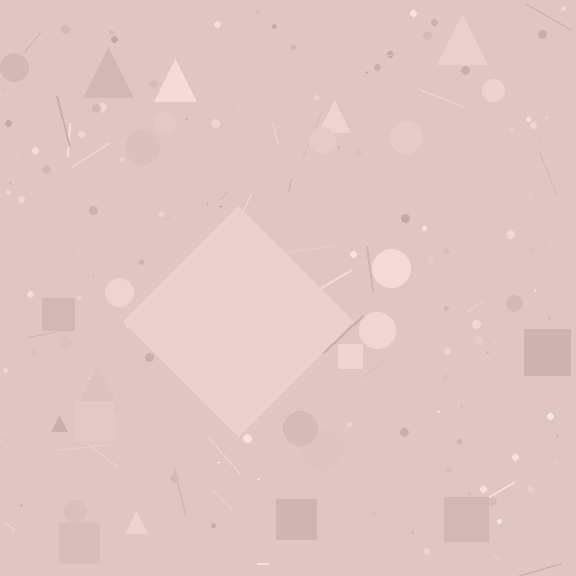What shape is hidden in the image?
A diamond is hidden in the image.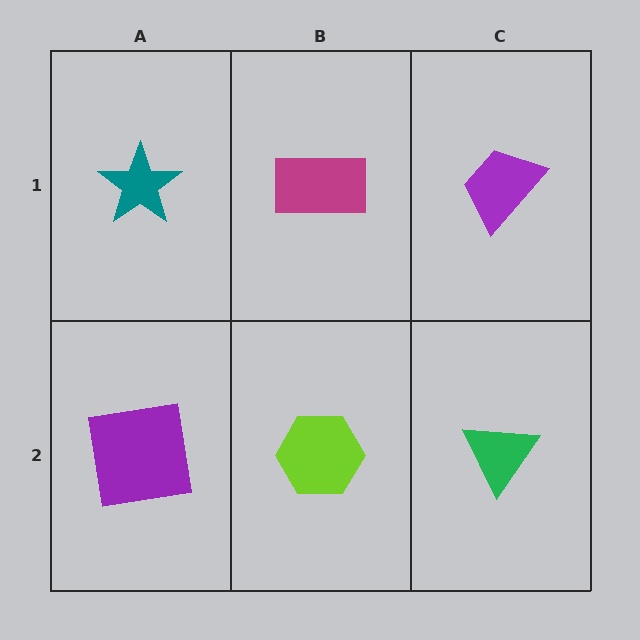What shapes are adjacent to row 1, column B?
A lime hexagon (row 2, column B), a teal star (row 1, column A), a purple trapezoid (row 1, column C).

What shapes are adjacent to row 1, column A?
A purple square (row 2, column A), a magenta rectangle (row 1, column B).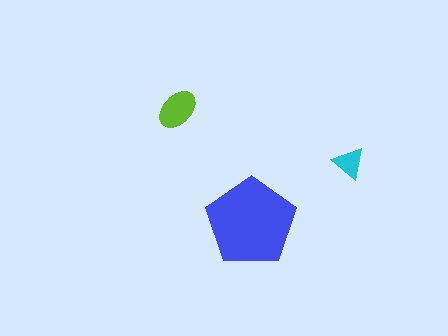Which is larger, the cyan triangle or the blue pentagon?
The blue pentagon.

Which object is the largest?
The blue pentagon.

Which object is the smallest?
The cyan triangle.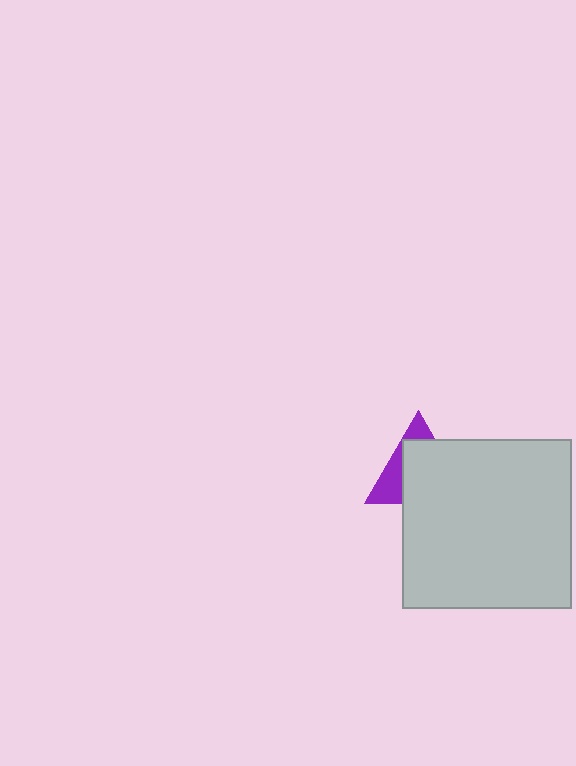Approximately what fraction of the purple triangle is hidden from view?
Roughly 66% of the purple triangle is hidden behind the light gray square.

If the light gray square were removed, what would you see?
You would see the complete purple triangle.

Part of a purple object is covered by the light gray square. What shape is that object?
It is a triangle.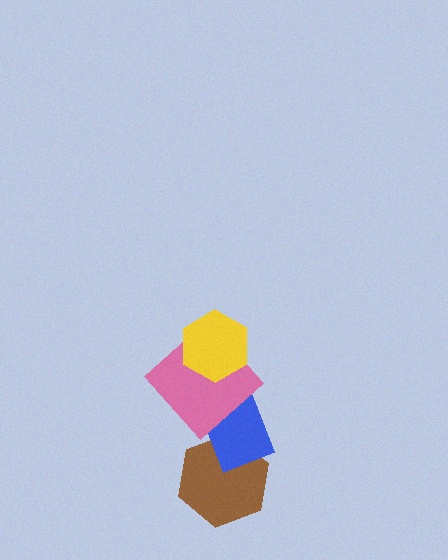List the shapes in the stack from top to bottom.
From top to bottom: the yellow hexagon, the pink diamond, the blue rectangle, the brown hexagon.